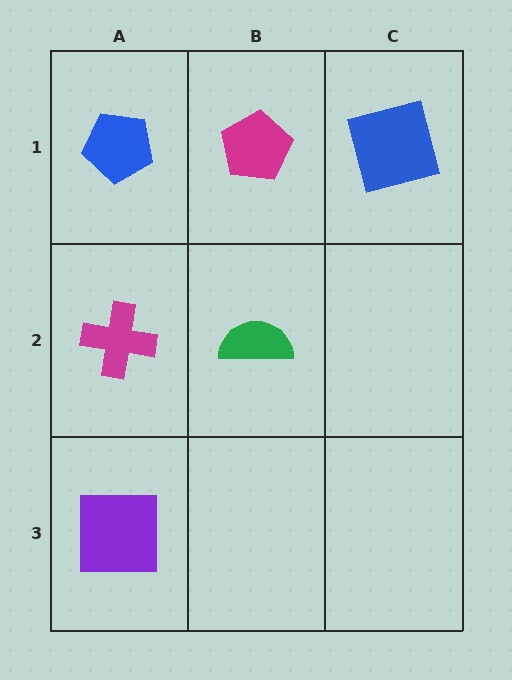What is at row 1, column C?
A blue square.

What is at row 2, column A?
A magenta cross.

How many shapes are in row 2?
2 shapes.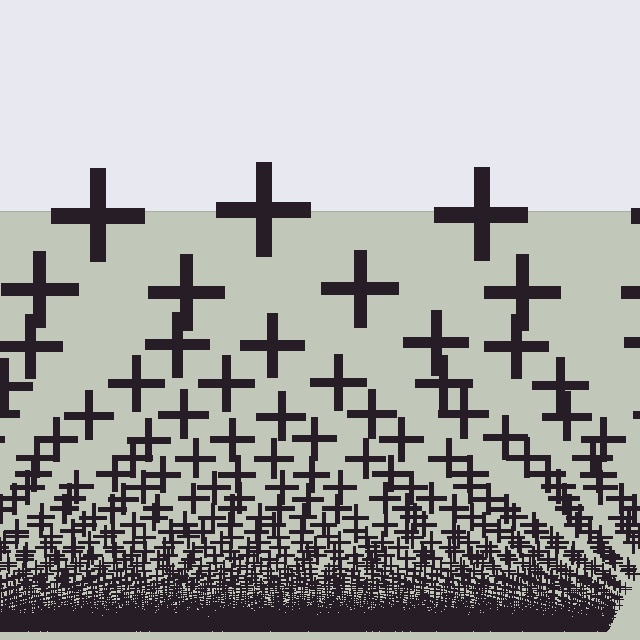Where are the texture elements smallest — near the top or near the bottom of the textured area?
Near the bottom.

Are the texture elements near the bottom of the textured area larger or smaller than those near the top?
Smaller. The gradient is inverted — elements near the bottom are smaller and denser.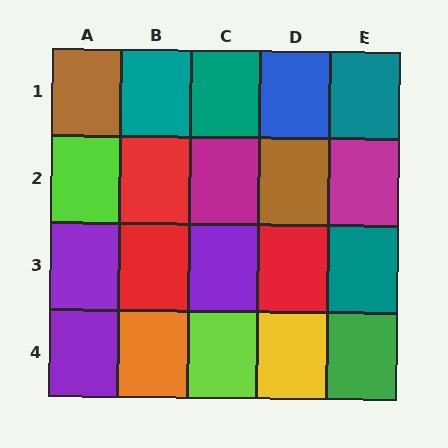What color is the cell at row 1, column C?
Teal.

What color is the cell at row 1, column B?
Teal.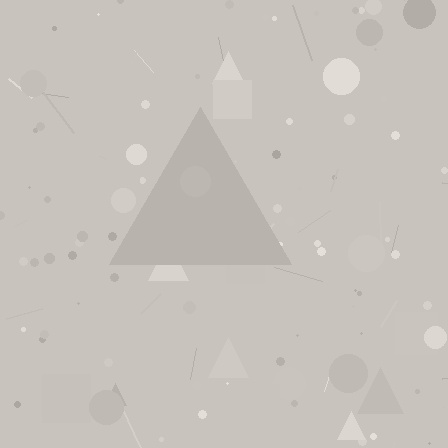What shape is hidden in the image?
A triangle is hidden in the image.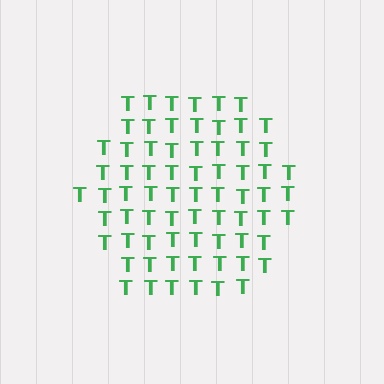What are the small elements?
The small elements are letter T's.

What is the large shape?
The large shape is a hexagon.